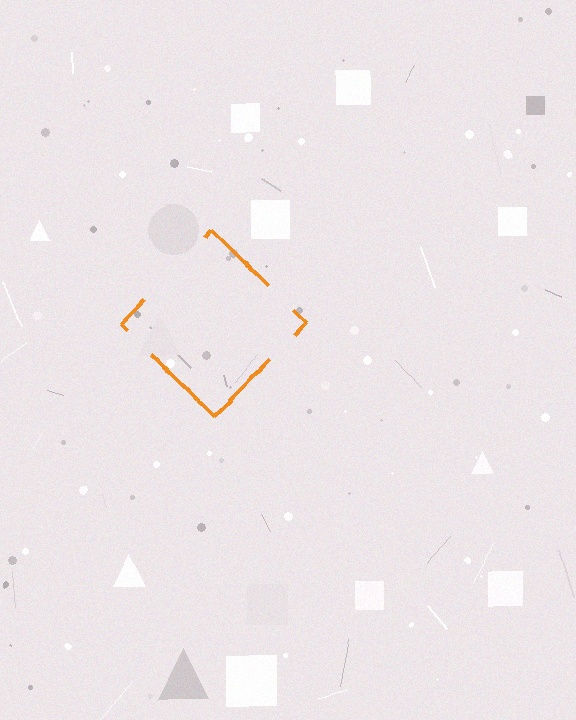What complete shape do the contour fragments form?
The contour fragments form a diamond.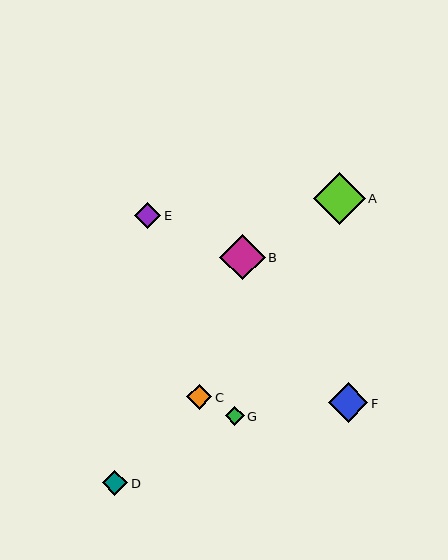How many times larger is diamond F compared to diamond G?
Diamond F is approximately 2.2 times the size of diamond G.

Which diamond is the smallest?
Diamond G is the smallest with a size of approximately 18 pixels.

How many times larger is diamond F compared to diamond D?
Diamond F is approximately 1.5 times the size of diamond D.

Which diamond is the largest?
Diamond A is the largest with a size of approximately 52 pixels.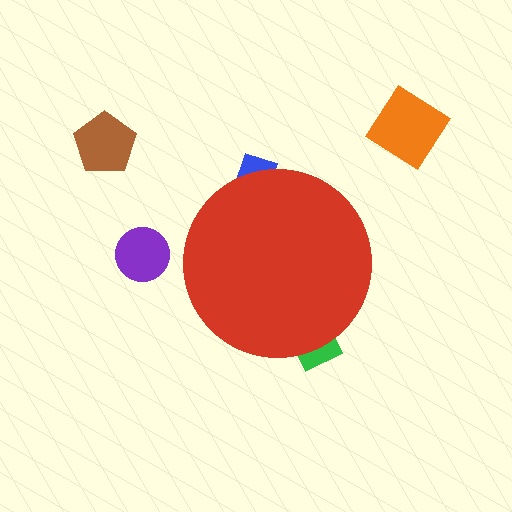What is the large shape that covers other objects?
A red circle.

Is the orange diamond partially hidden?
No, the orange diamond is fully visible.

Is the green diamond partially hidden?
Yes, the green diamond is partially hidden behind the red circle.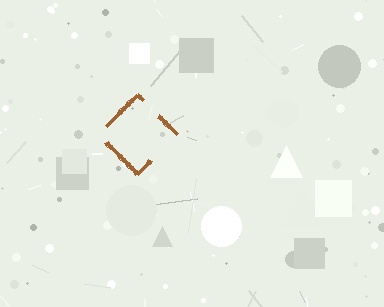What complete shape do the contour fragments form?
The contour fragments form a diamond.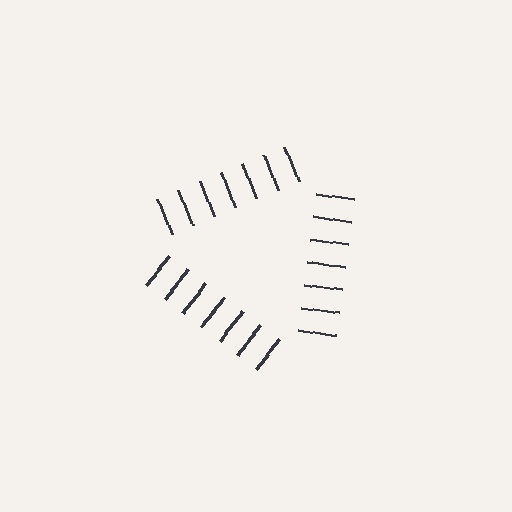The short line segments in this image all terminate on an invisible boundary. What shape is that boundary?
An illusory triangle — the line segments terminate on its edges but no continuous stroke is drawn.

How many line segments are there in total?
21 — 7 along each of the 3 edges.